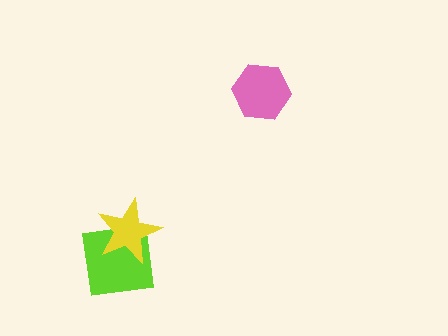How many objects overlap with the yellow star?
1 object overlaps with the yellow star.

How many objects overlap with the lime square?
1 object overlaps with the lime square.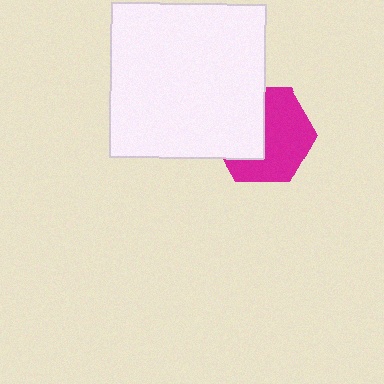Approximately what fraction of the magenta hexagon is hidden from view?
Roughly 42% of the magenta hexagon is hidden behind the white square.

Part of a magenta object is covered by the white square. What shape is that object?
It is a hexagon.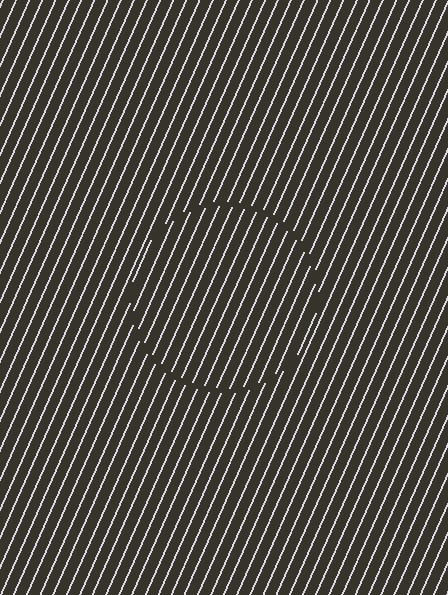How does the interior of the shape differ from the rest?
The interior of the shape contains the same grating, shifted by half a period — the contour is defined by the phase discontinuity where line-ends from the inner and outer gratings abut.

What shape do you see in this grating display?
An illusory circle. The interior of the shape contains the same grating, shifted by half a period — the contour is defined by the phase discontinuity where line-ends from the inner and outer gratings abut.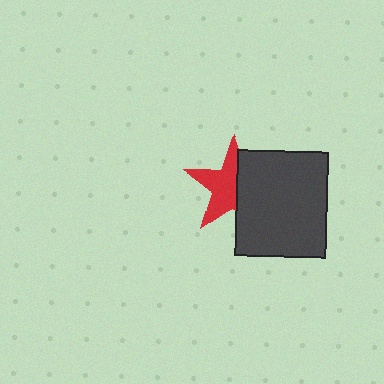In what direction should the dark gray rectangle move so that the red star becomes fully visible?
The dark gray rectangle should move right. That is the shortest direction to clear the overlap and leave the red star fully visible.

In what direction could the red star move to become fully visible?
The red star could move left. That would shift it out from behind the dark gray rectangle entirely.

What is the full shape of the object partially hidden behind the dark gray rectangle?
The partially hidden object is a red star.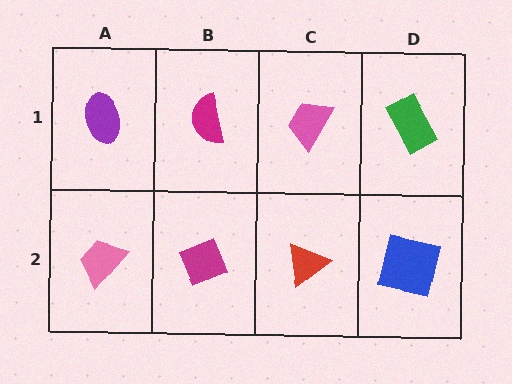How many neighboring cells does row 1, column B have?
3.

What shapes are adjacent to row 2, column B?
A magenta semicircle (row 1, column B), a pink trapezoid (row 2, column A), a red triangle (row 2, column C).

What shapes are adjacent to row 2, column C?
A pink trapezoid (row 1, column C), a magenta diamond (row 2, column B), a blue square (row 2, column D).